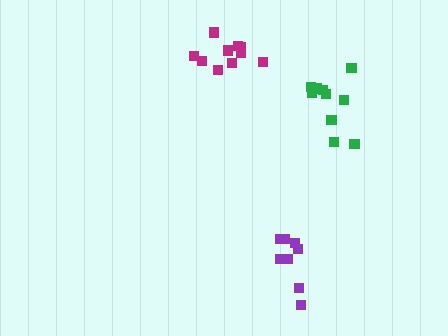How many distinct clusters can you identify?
There are 3 distinct clusters.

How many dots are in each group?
Group 1: 10 dots, Group 2: 10 dots, Group 3: 8 dots (28 total).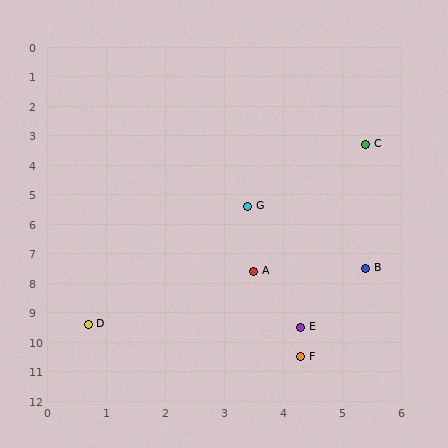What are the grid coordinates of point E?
Point E is at approximately (4.3, 9.5).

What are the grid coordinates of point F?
Point F is at approximately (4.3, 10.5).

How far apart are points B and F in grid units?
Points B and F are about 3.2 grid units apart.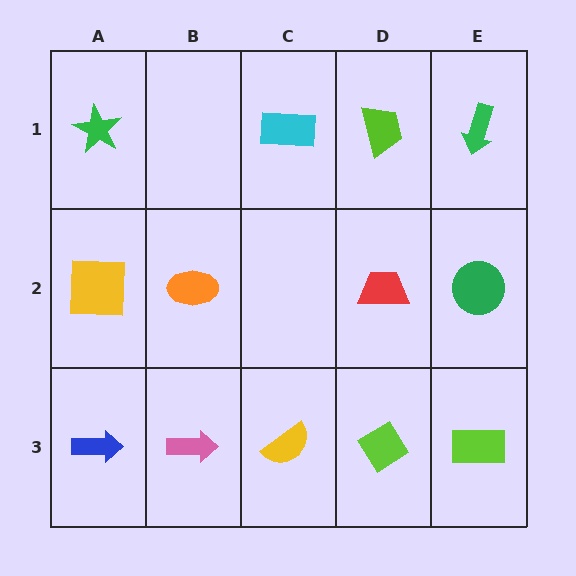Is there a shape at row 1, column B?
No, that cell is empty.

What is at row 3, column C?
A yellow semicircle.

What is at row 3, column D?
A lime diamond.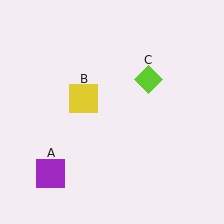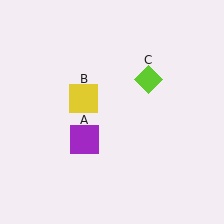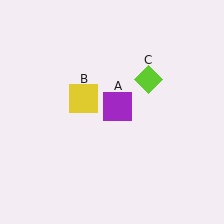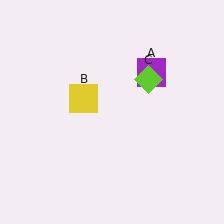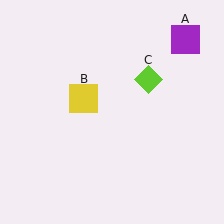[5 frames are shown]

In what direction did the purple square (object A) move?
The purple square (object A) moved up and to the right.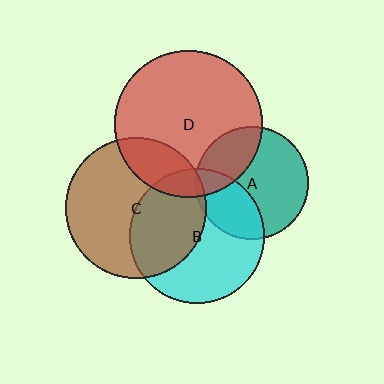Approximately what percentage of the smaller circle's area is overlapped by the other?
Approximately 30%.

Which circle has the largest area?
Circle D (red).